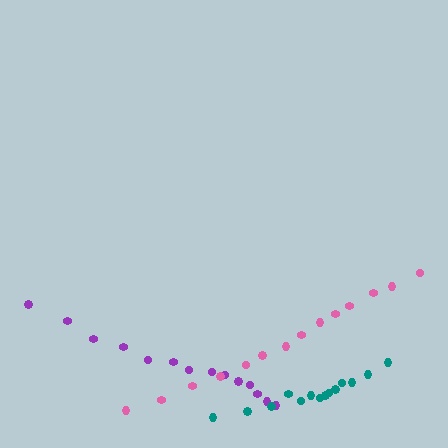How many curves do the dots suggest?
There are 3 distinct paths.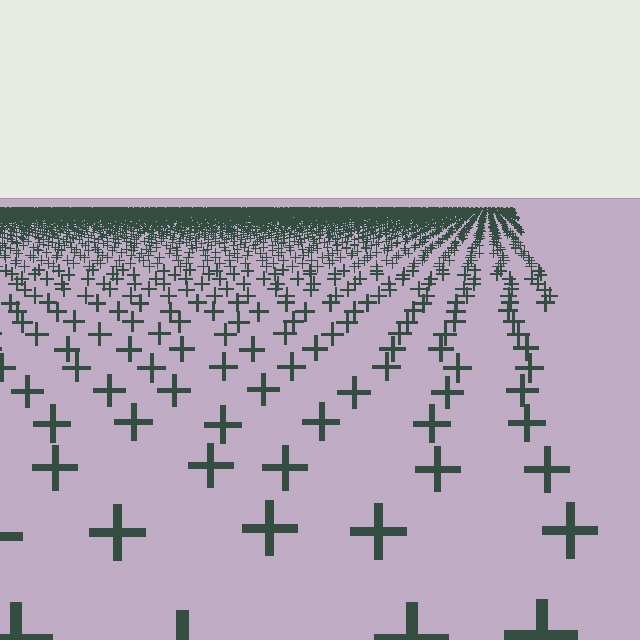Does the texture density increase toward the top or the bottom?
Density increases toward the top.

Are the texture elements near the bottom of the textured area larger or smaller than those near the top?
Larger. Near the bottom, elements are closer to the viewer and appear at a bigger on-screen size.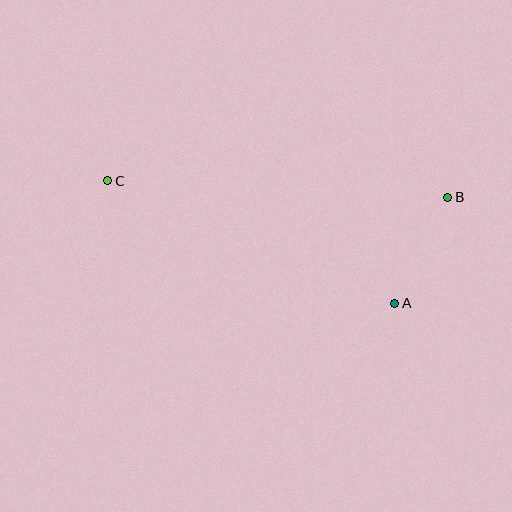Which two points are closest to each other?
Points A and B are closest to each other.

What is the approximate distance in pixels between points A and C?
The distance between A and C is approximately 312 pixels.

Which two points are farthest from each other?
Points B and C are farthest from each other.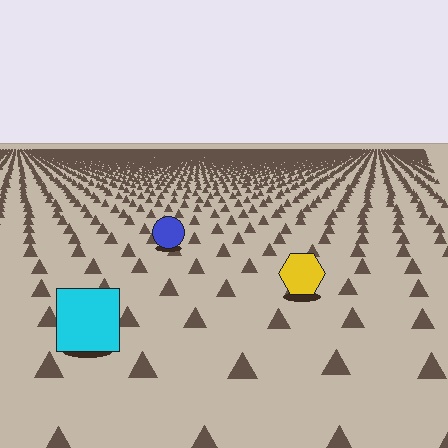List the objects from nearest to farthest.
From nearest to farthest: the cyan square, the yellow hexagon, the blue circle.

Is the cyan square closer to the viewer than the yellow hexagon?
Yes. The cyan square is closer — you can tell from the texture gradient: the ground texture is coarser near it.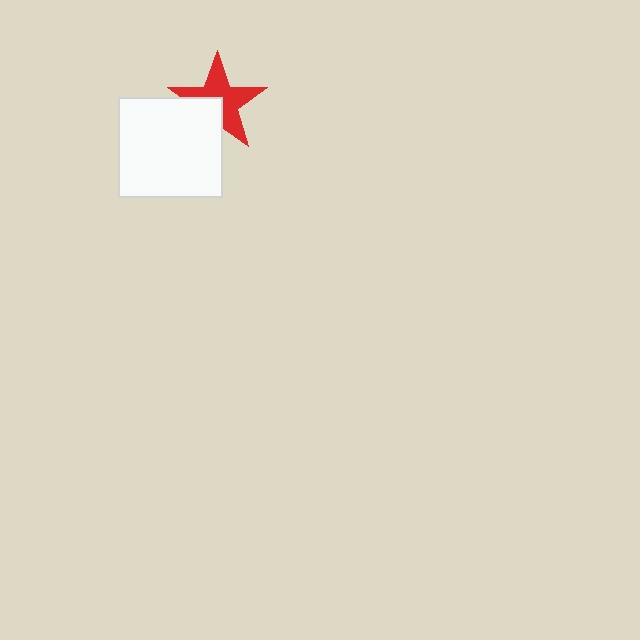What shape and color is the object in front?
The object in front is a white rectangle.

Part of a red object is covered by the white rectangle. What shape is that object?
It is a star.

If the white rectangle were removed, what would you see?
You would see the complete red star.